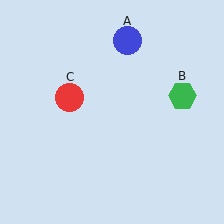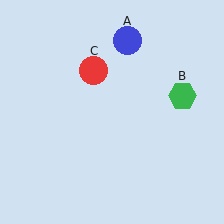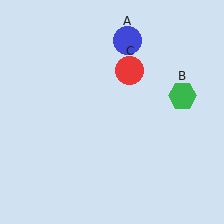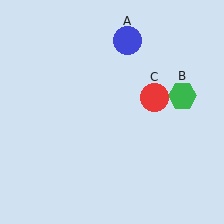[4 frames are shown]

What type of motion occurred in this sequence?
The red circle (object C) rotated clockwise around the center of the scene.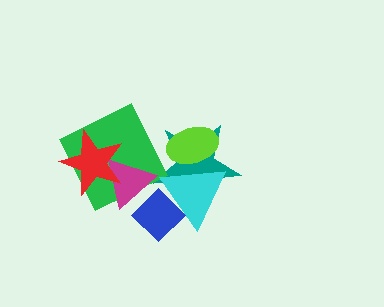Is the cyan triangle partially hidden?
Yes, it is partially covered by another shape.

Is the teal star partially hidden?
Yes, it is partially covered by another shape.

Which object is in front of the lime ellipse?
The cyan triangle is in front of the lime ellipse.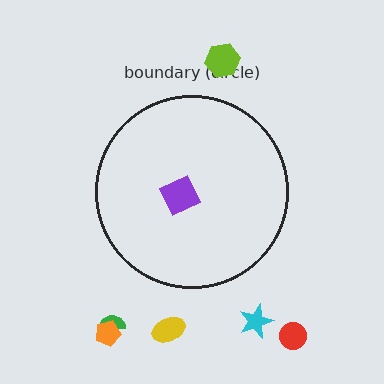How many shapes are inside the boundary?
1 inside, 6 outside.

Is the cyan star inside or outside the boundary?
Outside.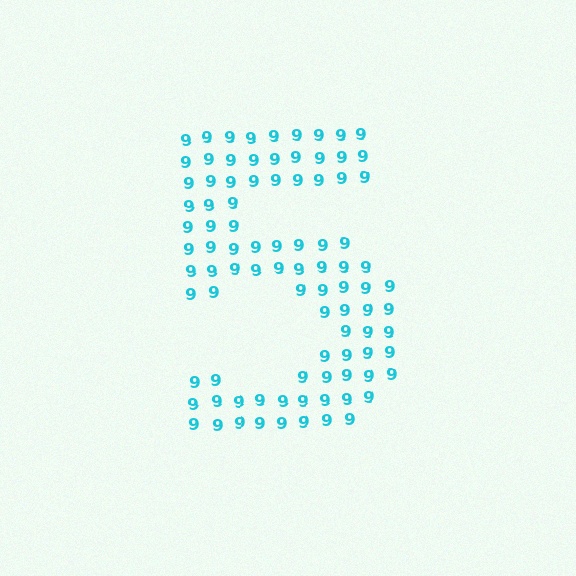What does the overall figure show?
The overall figure shows the digit 5.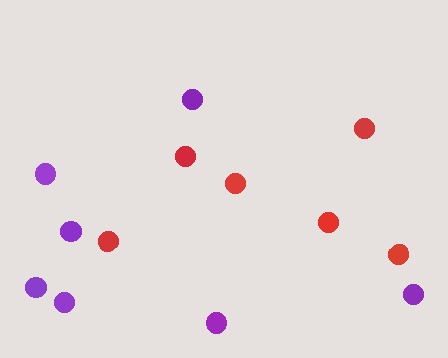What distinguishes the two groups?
There are 2 groups: one group of purple circles (7) and one group of red circles (6).